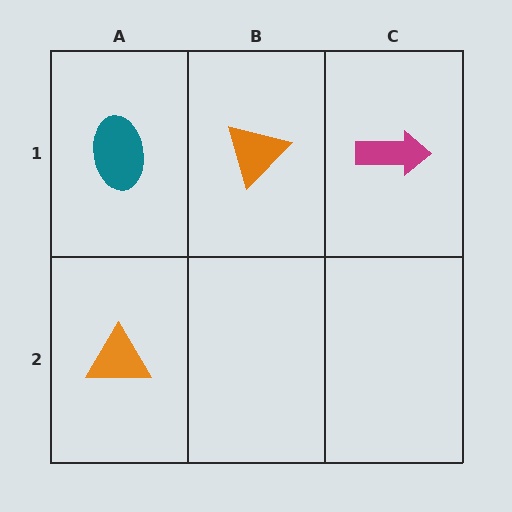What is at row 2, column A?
An orange triangle.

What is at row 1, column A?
A teal ellipse.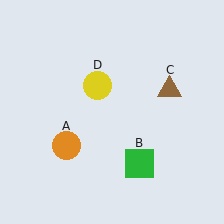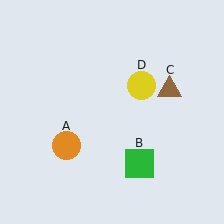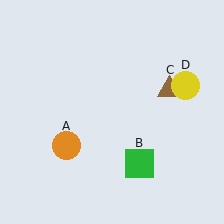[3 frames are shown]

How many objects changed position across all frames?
1 object changed position: yellow circle (object D).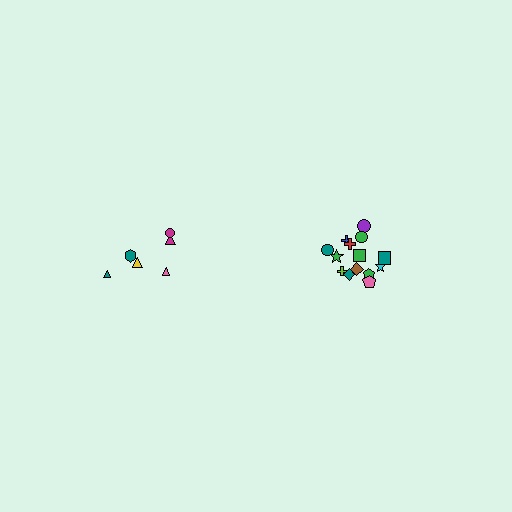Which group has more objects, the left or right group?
The right group.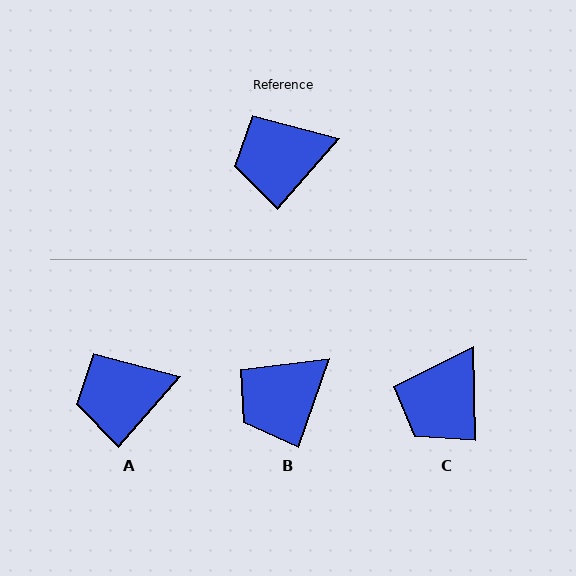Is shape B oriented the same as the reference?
No, it is off by about 22 degrees.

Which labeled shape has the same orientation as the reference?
A.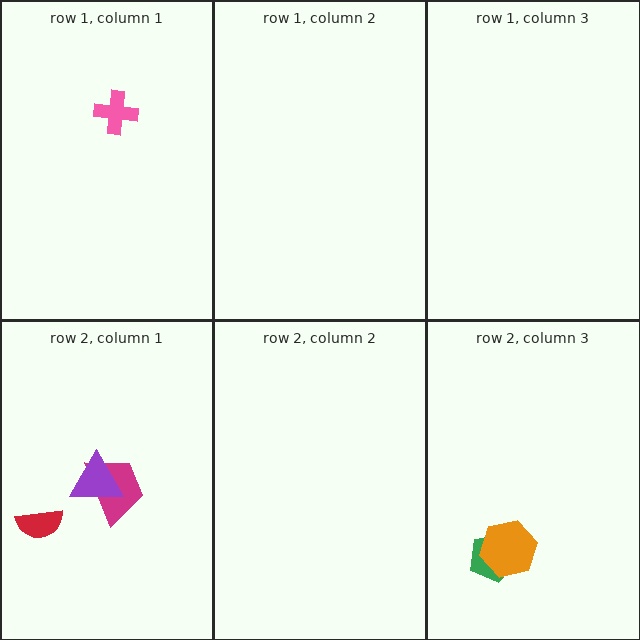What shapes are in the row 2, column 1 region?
The magenta trapezoid, the purple triangle, the red semicircle.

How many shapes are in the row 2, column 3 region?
2.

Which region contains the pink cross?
The row 1, column 1 region.